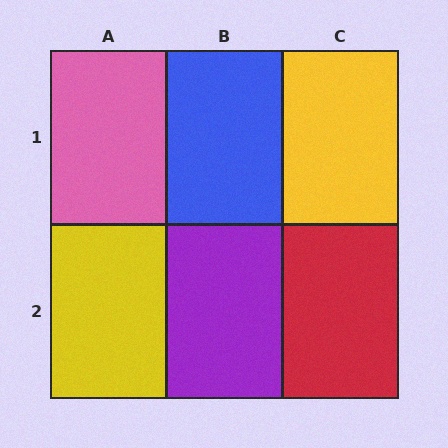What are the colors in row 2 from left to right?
Yellow, purple, red.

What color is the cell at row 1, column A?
Pink.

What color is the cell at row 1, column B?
Blue.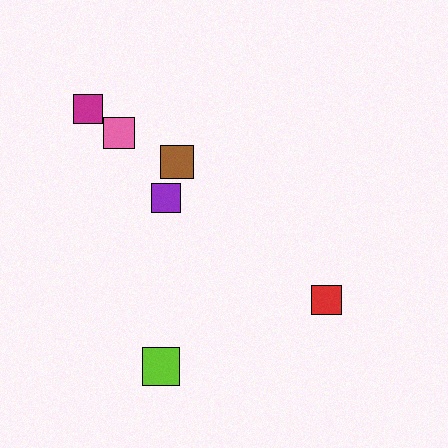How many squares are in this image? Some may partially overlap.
There are 6 squares.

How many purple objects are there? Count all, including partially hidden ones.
There is 1 purple object.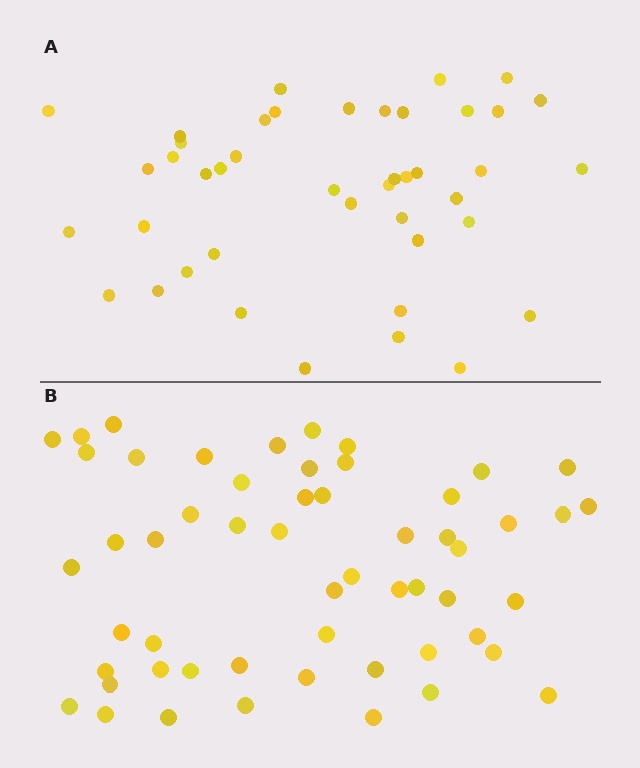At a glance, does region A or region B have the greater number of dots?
Region B (the bottom region) has more dots.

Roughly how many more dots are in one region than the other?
Region B has roughly 12 or so more dots than region A.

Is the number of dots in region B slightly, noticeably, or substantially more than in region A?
Region B has noticeably more, but not dramatically so. The ratio is roughly 1.3 to 1.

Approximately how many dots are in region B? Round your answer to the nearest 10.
About 60 dots. (The exact count is 55, which rounds to 60.)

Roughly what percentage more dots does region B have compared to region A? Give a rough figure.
About 30% more.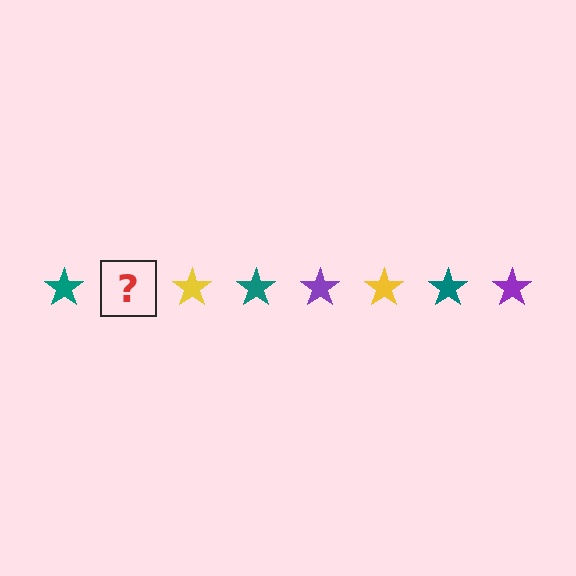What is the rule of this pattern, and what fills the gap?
The rule is that the pattern cycles through teal, purple, yellow stars. The gap should be filled with a purple star.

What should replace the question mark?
The question mark should be replaced with a purple star.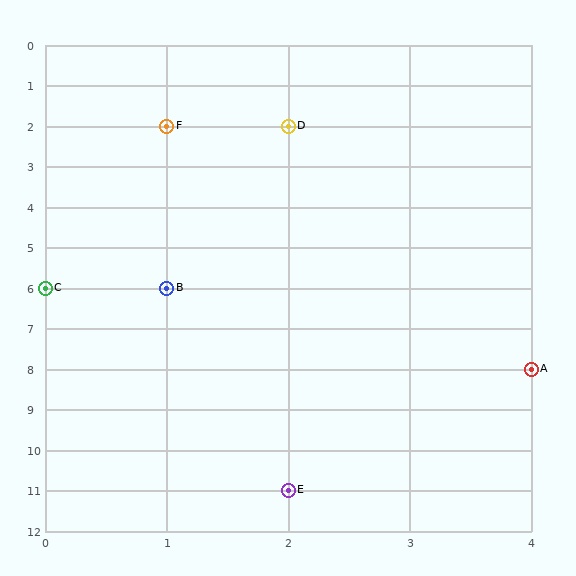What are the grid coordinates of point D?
Point D is at grid coordinates (2, 2).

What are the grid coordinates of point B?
Point B is at grid coordinates (1, 6).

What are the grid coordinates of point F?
Point F is at grid coordinates (1, 2).